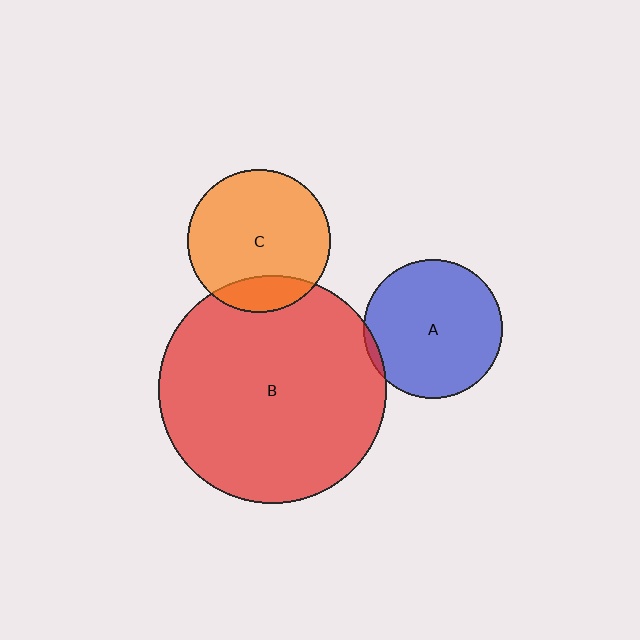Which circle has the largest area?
Circle B (red).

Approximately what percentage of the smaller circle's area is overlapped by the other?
Approximately 5%.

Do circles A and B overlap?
Yes.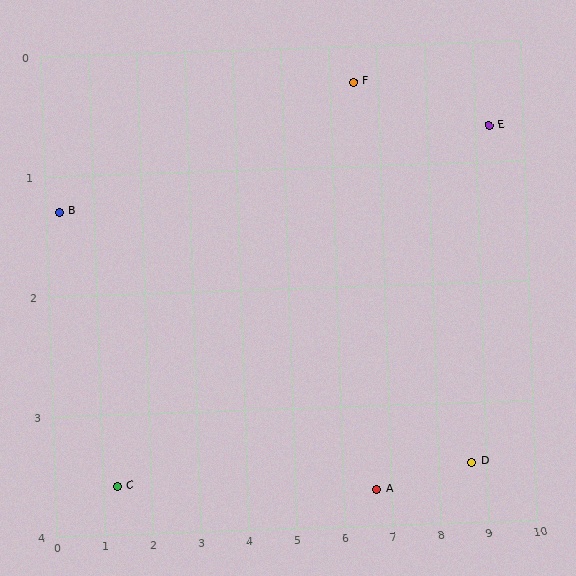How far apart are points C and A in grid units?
Points C and A are about 5.4 grid units apart.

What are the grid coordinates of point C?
Point C is at approximately (1.3, 3.6).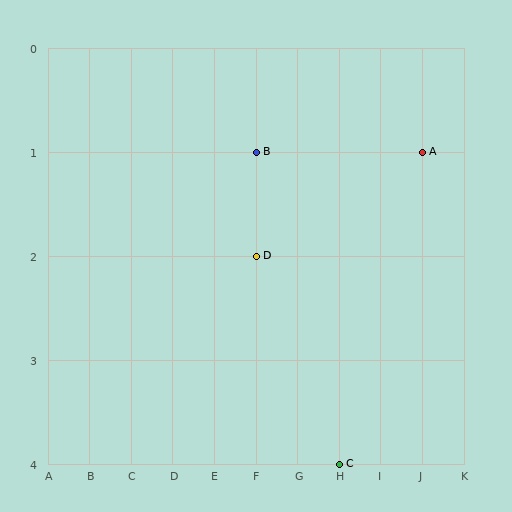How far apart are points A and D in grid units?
Points A and D are 4 columns and 1 row apart (about 4.1 grid units diagonally).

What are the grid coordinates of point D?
Point D is at grid coordinates (F, 2).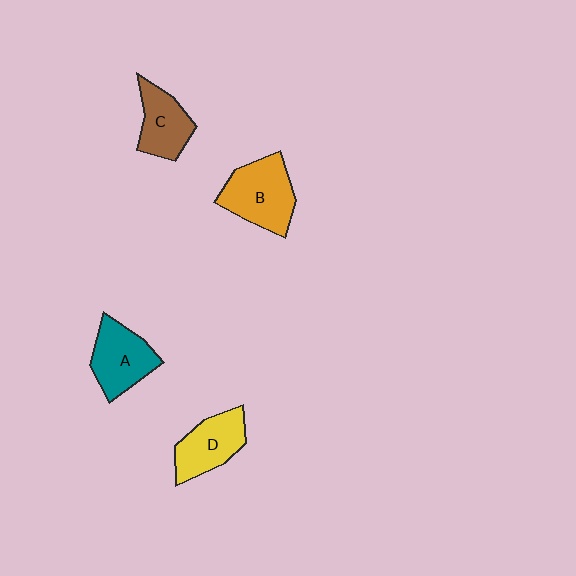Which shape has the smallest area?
Shape C (brown).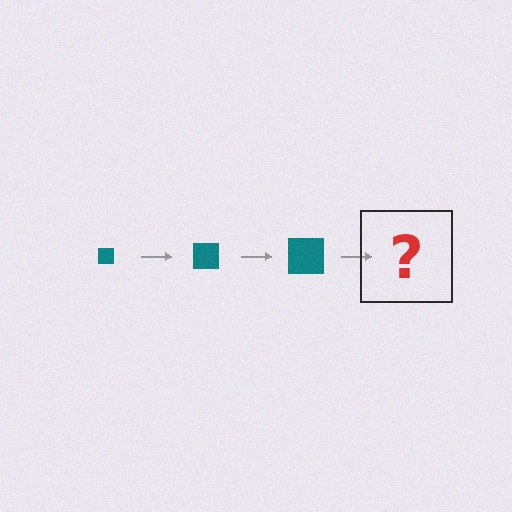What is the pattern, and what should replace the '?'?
The pattern is that the square gets progressively larger each step. The '?' should be a teal square, larger than the previous one.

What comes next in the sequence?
The next element should be a teal square, larger than the previous one.